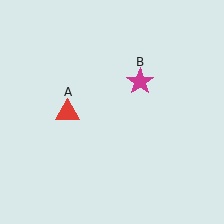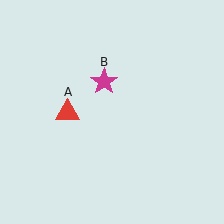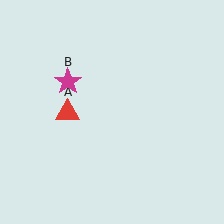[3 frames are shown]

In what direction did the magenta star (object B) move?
The magenta star (object B) moved left.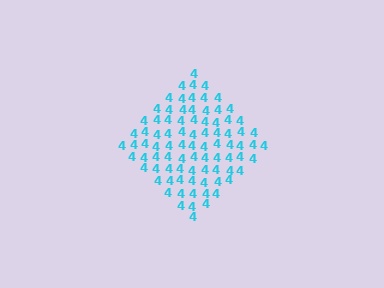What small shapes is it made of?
It is made of small digit 4's.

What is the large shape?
The large shape is a diamond.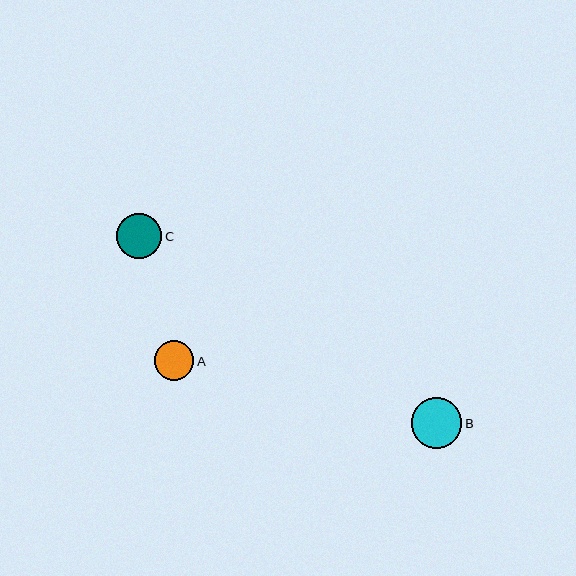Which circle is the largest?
Circle B is the largest with a size of approximately 50 pixels.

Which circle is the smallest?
Circle A is the smallest with a size of approximately 39 pixels.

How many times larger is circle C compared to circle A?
Circle C is approximately 1.2 times the size of circle A.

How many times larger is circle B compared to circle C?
Circle B is approximately 1.1 times the size of circle C.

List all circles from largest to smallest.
From largest to smallest: B, C, A.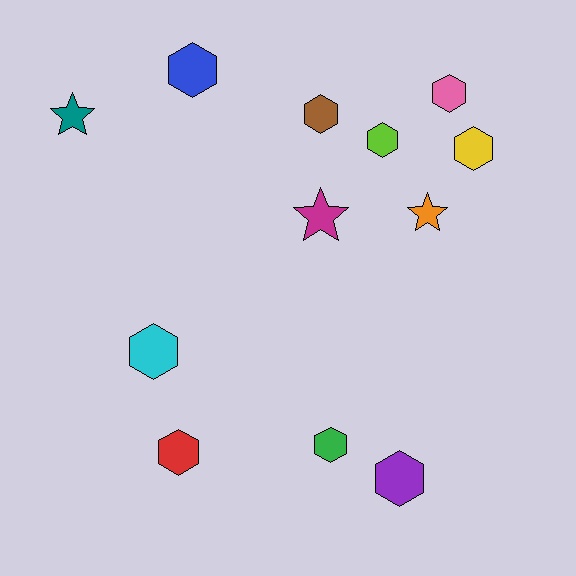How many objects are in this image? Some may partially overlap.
There are 12 objects.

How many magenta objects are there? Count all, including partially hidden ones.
There is 1 magenta object.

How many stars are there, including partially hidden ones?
There are 3 stars.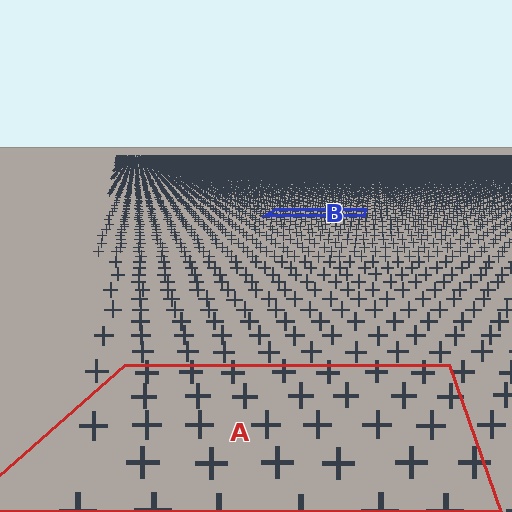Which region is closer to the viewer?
Region A is closer. The texture elements there are larger and more spread out.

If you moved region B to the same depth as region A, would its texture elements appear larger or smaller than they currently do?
They would appear larger. At a closer depth, the same texture elements are projected at a bigger on-screen size.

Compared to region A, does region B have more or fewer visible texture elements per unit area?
Region B has more texture elements per unit area — they are packed more densely because it is farther away.